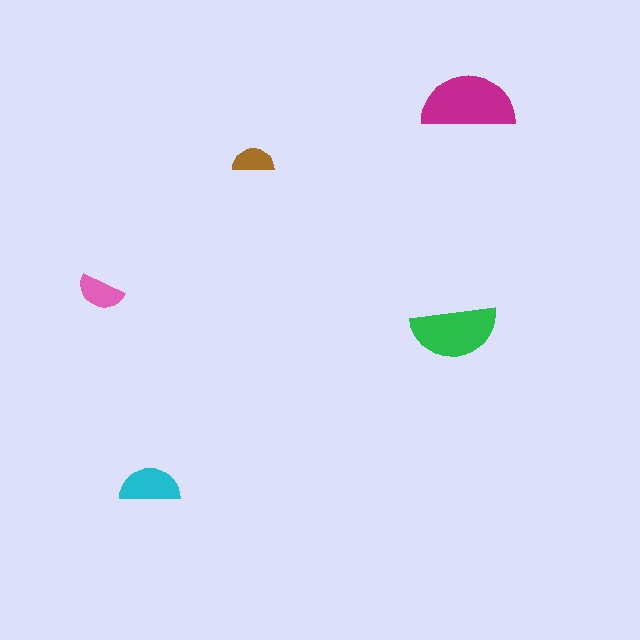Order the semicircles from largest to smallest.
the magenta one, the green one, the cyan one, the pink one, the brown one.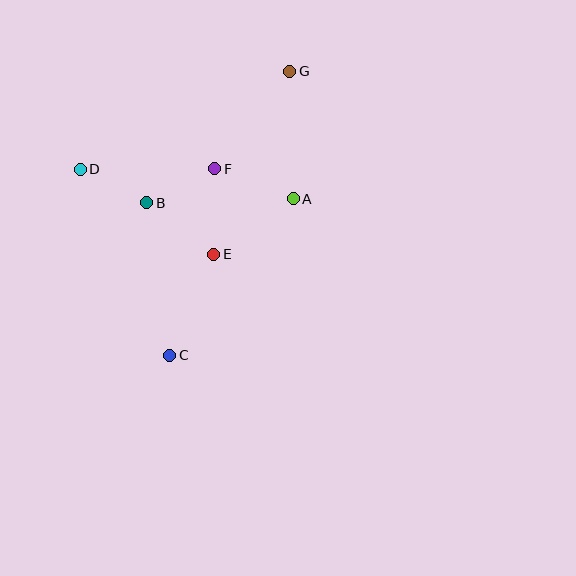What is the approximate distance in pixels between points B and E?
The distance between B and E is approximately 84 pixels.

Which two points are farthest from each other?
Points C and G are farthest from each other.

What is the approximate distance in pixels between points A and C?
The distance between A and C is approximately 199 pixels.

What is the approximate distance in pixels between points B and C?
The distance between B and C is approximately 154 pixels.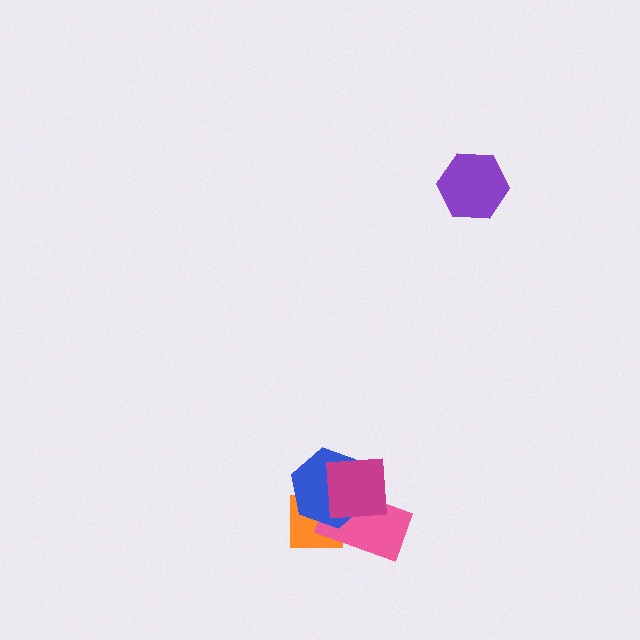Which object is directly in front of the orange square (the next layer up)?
The pink rectangle is directly in front of the orange square.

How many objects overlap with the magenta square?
3 objects overlap with the magenta square.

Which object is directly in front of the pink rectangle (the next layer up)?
The blue hexagon is directly in front of the pink rectangle.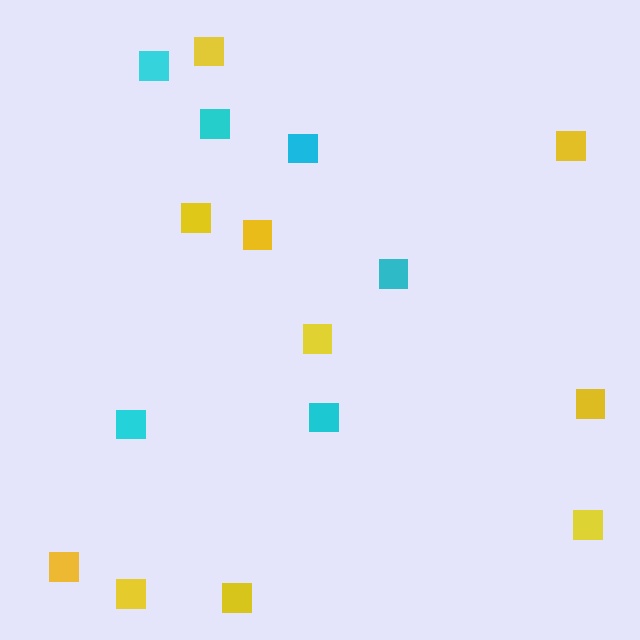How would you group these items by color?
There are 2 groups: one group of yellow squares (10) and one group of cyan squares (6).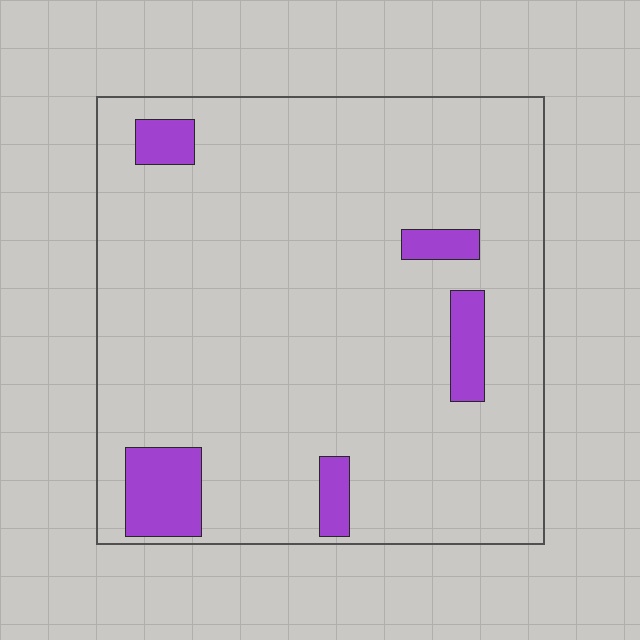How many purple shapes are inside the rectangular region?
5.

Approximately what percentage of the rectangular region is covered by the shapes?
Approximately 10%.